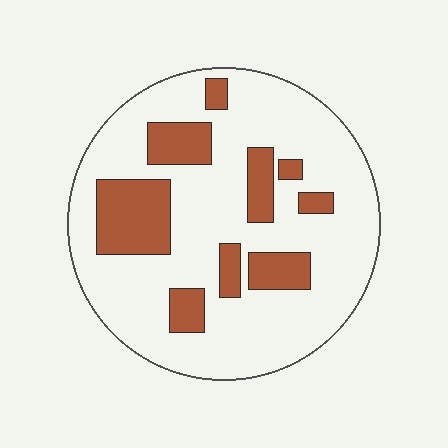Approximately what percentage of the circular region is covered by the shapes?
Approximately 25%.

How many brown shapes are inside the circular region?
9.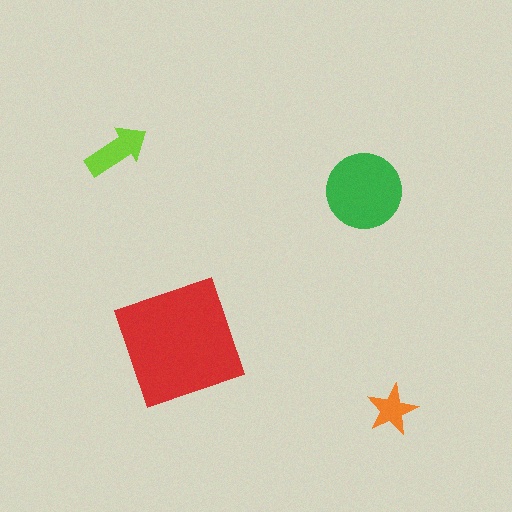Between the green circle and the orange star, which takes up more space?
The green circle.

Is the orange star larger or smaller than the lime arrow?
Smaller.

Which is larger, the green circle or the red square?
The red square.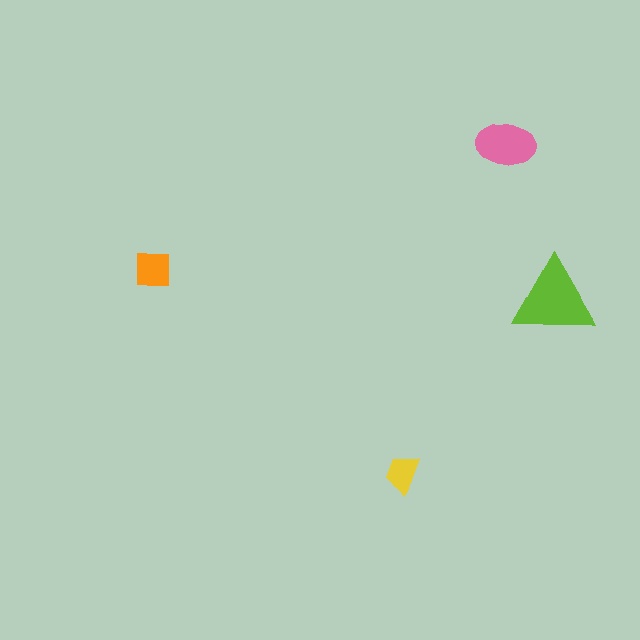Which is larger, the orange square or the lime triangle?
The lime triangle.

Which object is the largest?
The lime triangle.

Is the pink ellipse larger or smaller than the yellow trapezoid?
Larger.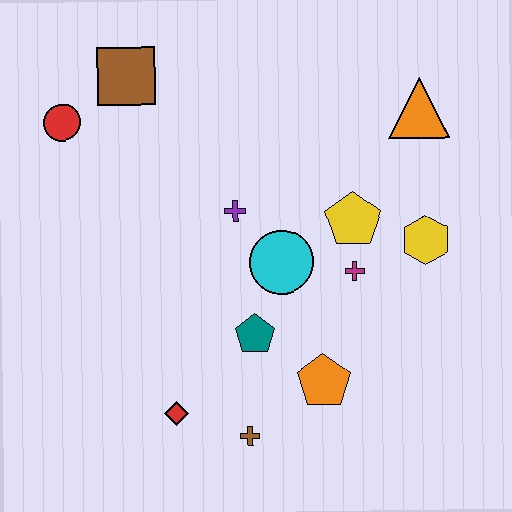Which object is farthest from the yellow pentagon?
The red circle is farthest from the yellow pentagon.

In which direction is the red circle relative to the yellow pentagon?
The red circle is to the left of the yellow pentagon.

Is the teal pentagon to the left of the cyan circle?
Yes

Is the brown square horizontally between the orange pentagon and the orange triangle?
No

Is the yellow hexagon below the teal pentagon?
No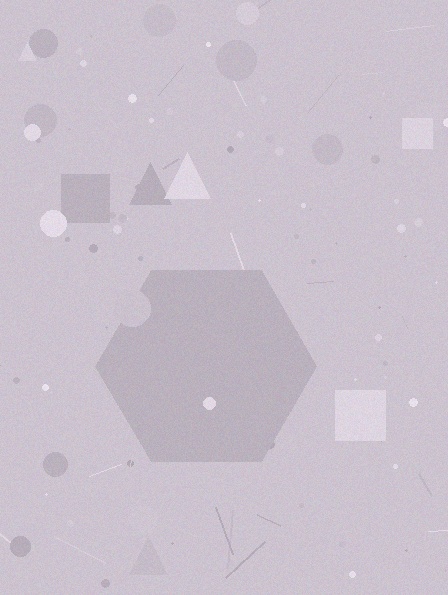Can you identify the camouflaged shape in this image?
The camouflaged shape is a hexagon.